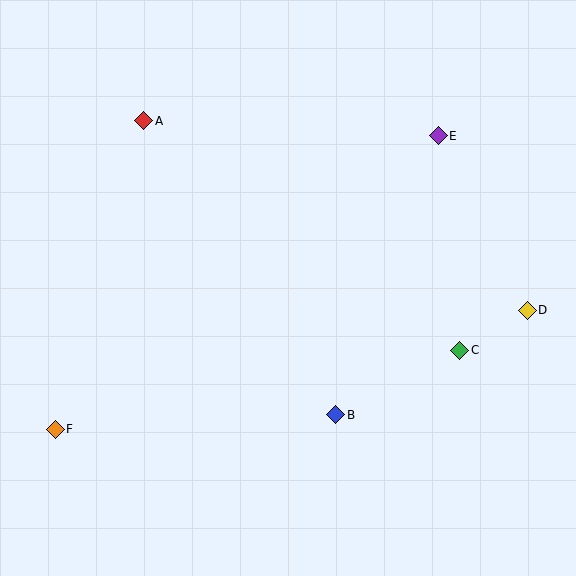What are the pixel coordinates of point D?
Point D is at (527, 310).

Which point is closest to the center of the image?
Point B at (336, 415) is closest to the center.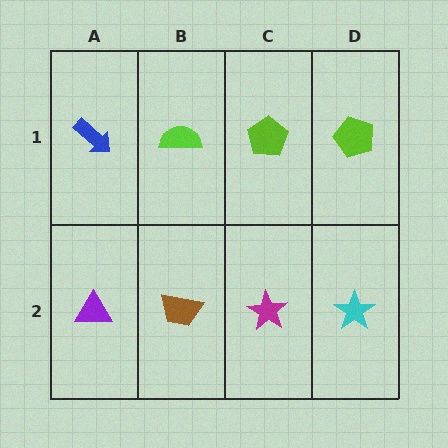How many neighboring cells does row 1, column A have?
2.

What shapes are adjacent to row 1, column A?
A purple triangle (row 2, column A), a lime semicircle (row 1, column B).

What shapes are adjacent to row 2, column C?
A lime pentagon (row 1, column C), a brown trapezoid (row 2, column B), a cyan star (row 2, column D).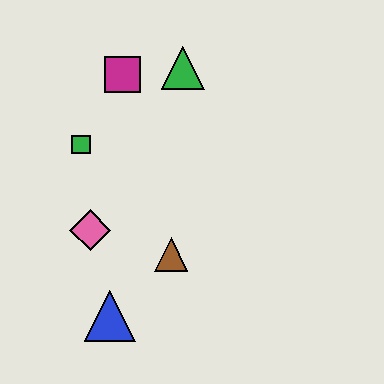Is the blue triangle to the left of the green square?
No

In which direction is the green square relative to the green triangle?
The green square is to the left of the green triangle.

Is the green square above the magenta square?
No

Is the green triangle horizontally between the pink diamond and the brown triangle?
No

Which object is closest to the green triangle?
The magenta square is closest to the green triangle.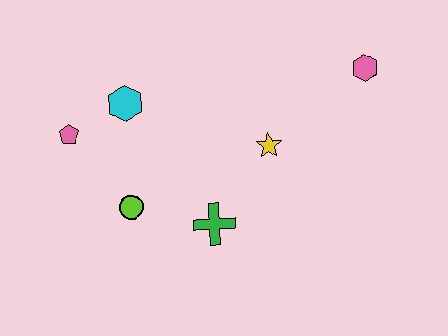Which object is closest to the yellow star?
The green cross is closest to the yellow star.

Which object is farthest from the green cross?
The pink hexagon is farthest from the green cross.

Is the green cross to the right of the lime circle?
Yes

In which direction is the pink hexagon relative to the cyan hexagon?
The pink hexagon is to the right of the cyan hexagon.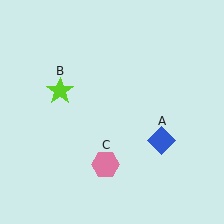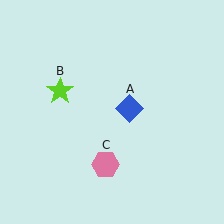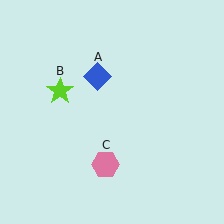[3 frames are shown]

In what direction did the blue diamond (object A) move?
The blue diamond (object A) moved up and to the left.